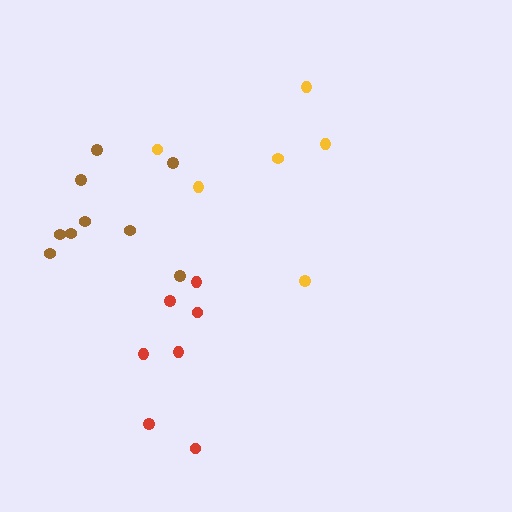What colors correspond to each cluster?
The clusters are colored: yellow, brown, red.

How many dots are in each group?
Group 1: 6 dots, Group 2: 9 dots, Group 3: 7 dots (22 total).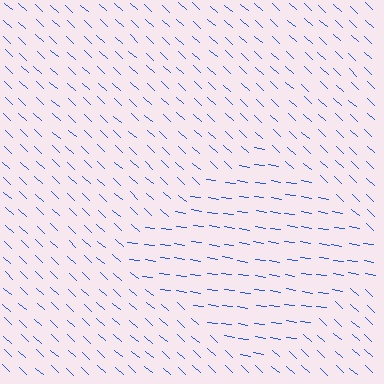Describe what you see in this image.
The image is filled with small blue line segments. A diamond region in the image has lines oriented differently from the surrounding lines, creating a visible texture boundary.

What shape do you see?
I see a diamond.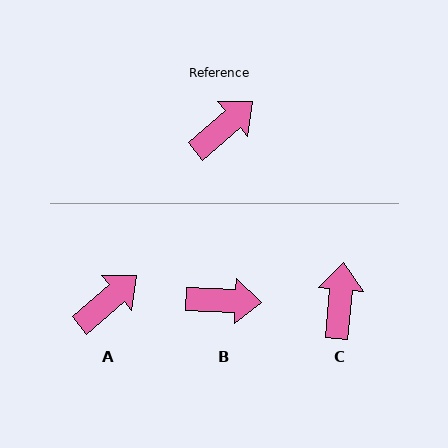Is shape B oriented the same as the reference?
No, it is off by about 44 degrees.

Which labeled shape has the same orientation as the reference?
A.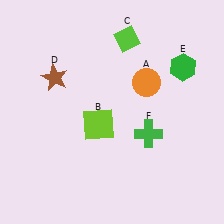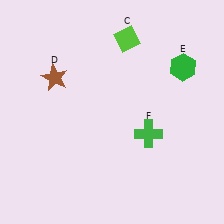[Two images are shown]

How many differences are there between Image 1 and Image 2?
There are 2 differences between the two images.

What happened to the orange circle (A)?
The orange circle (A) was removed in Image 2. It was in the top-right area of Image 1.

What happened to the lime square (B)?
The lime square (B) was removed in Image 2. It was in the bottom-left area of Image 1.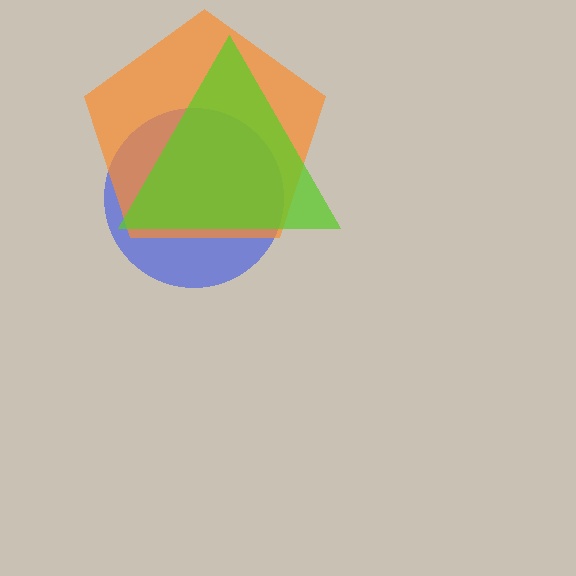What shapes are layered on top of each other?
The layered shapes are: a blue circle, an orange pentagon, a lime triangle.